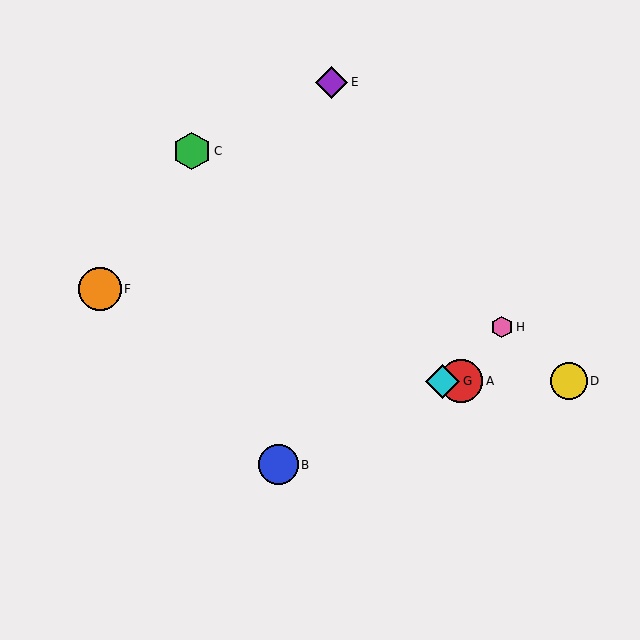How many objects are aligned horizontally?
3 objects (A, D, G) are aligned horizontally.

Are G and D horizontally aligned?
Yes, both are at y≈381.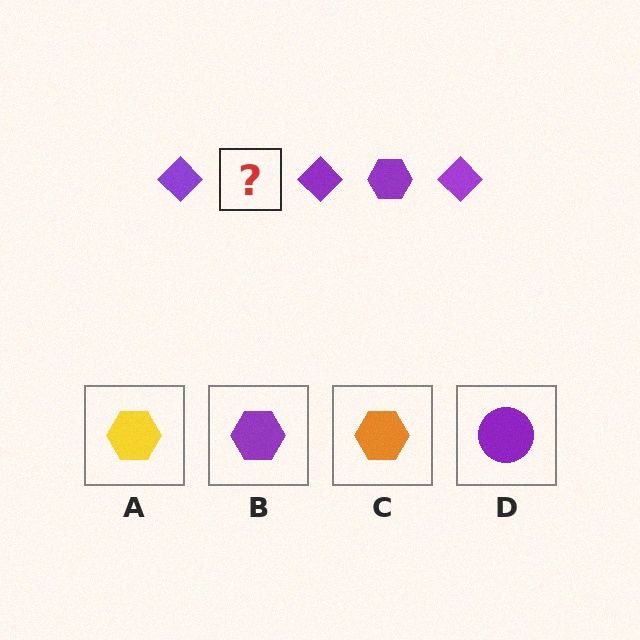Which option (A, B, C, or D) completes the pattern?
B.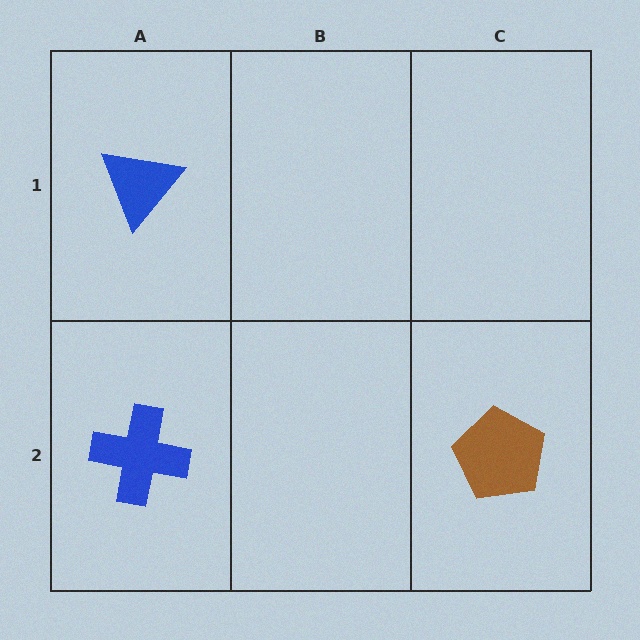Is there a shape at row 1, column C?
No, that cell is empty.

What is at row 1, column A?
A blue triangle.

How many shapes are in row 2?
2 shapes.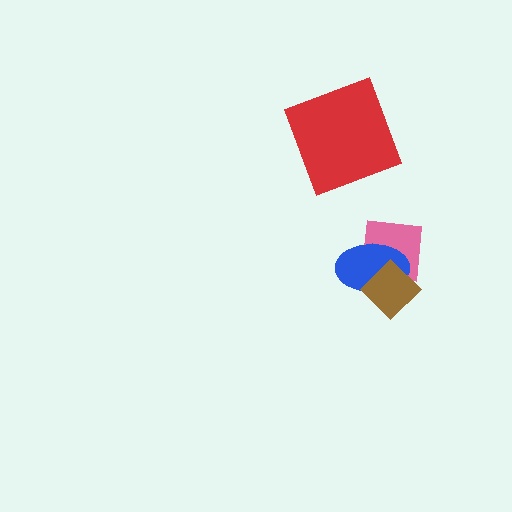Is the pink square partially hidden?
Yes, it is partially covered by another shape.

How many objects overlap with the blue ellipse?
2 objects overlap with the blue ellipse.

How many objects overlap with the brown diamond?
2 objects overlap with the brown diamond.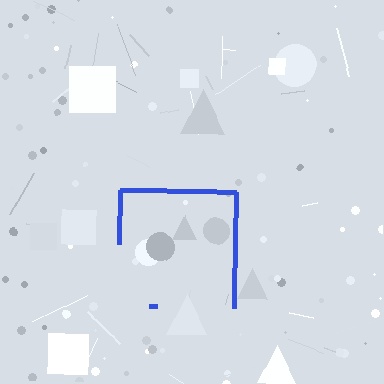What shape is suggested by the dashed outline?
The dashed outline suggests a square.